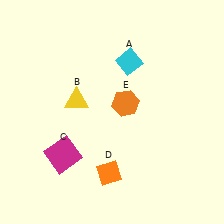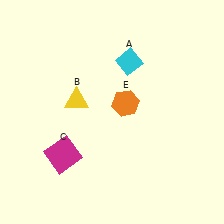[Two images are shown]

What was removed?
The orange diamond (D) was removed in Image 2.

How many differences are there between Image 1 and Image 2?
There is 1 difference between the two images.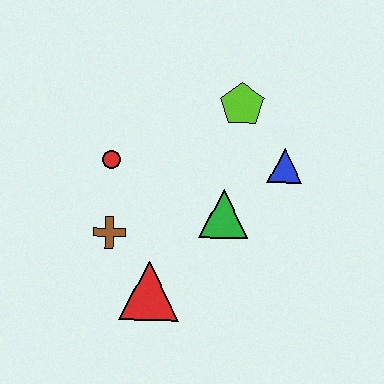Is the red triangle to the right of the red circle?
Yes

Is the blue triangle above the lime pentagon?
No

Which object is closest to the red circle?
The brown cross is closest to the red circle.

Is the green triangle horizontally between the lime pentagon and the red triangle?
Yes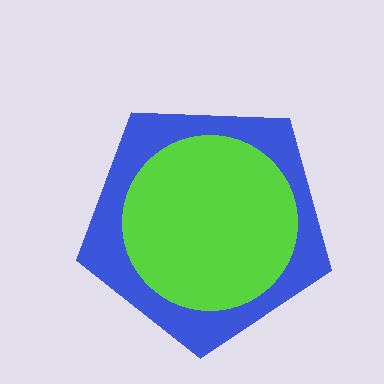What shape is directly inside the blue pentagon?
The lime circle.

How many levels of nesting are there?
2.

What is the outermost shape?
The blue pentagon.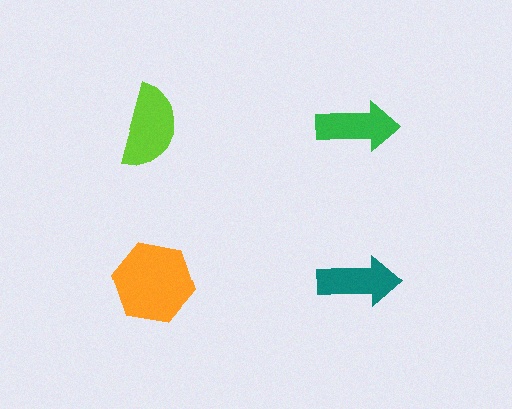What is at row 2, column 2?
A teal arrow.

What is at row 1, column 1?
A lime semicircle.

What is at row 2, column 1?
An orange hexagon.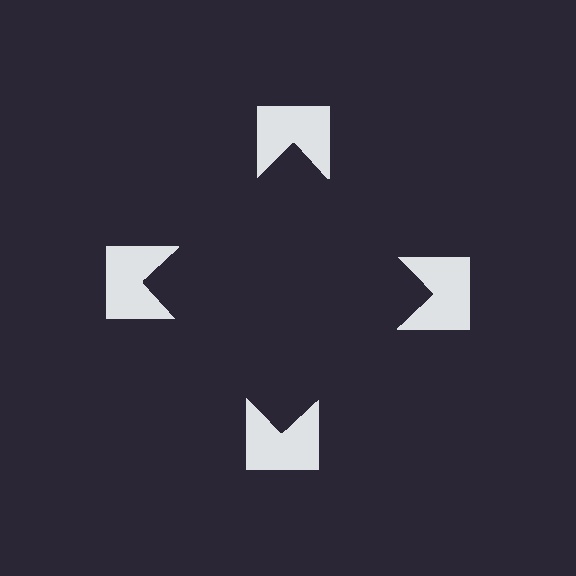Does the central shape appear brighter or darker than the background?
It typically appears slightly darker than the background, even though no actual brightness change is drawn.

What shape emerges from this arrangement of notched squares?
An illusory square — its edges are inferred from the aligned wedge cuts in the notched squares, not physically drawn.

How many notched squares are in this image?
There are 4 — one at each vertex of the illusory square.